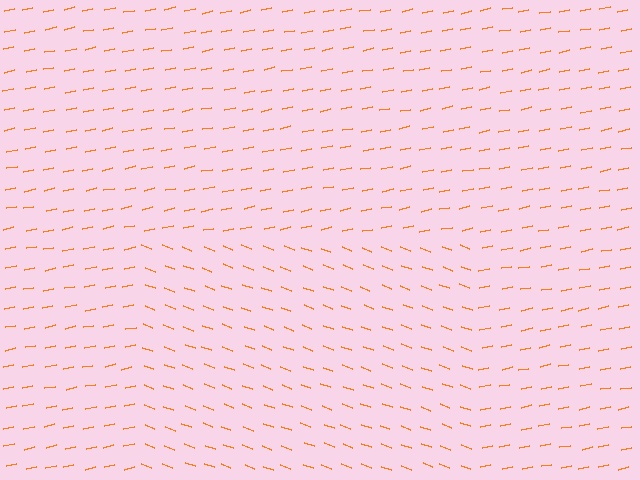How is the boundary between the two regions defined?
The boundary is defined purely by a change in line orientation (approximately 31 degrees difference). All lines are the same color and thickness.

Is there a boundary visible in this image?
Yes, there is a texture boundary formed by a change in line orientation.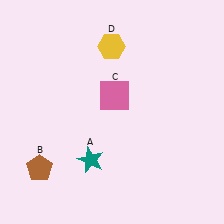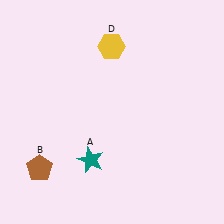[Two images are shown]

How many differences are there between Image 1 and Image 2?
There is 1 difference between the two images.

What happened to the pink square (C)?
The pink square (C) was removed in Image 2. It was in the top-right area of Image 1.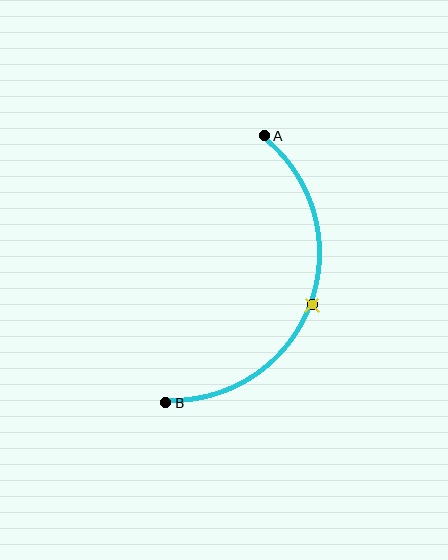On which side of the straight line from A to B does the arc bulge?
The arc bulges to the right of the straight line connecting A and B.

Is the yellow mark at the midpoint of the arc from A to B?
Yes. The yellow mark lies on the arc at equal arc-length from both A and B — it is the arc midpoint.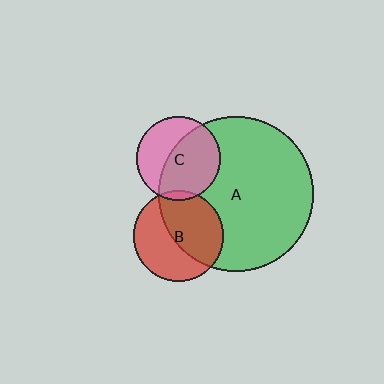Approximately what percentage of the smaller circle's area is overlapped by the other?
Approximately 60%.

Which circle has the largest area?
Circle A (green).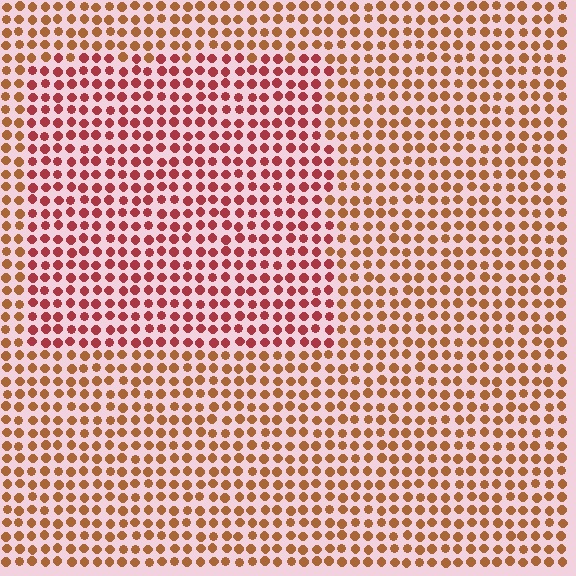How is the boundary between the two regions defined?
The boundary is defined purely by a slight shift in hue (about 31 degrees). Spacing, size, and orientation are identical on both sides.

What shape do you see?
I see a rectangle.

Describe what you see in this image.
The image is filled with small brown elements in a uniform arrangement. A rectangle-shaped region is visible where the elements are tinted to a slightly different hue, forming a subtle color boundary.